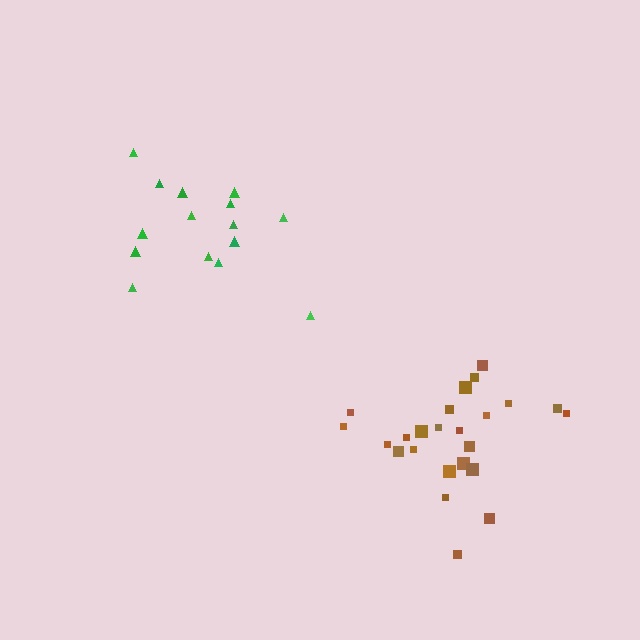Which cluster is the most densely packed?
Brown.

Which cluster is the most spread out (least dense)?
Green.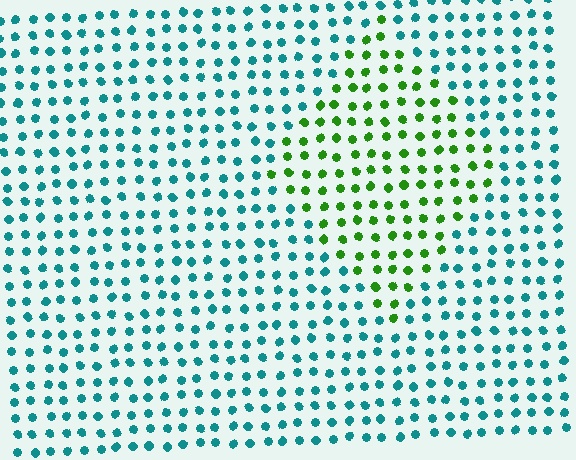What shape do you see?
I see a diamond.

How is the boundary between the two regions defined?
The boundary is defined purely by a slight shift in hue (about 68 degrees). Spacing, size, and orientation are identical on both sides.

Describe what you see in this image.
The image is filled with small teal elements in a uniform arrangement. A diamond-shaped region is visible where the elements are tinted to a slightly different hue, forming a subtle color boundary.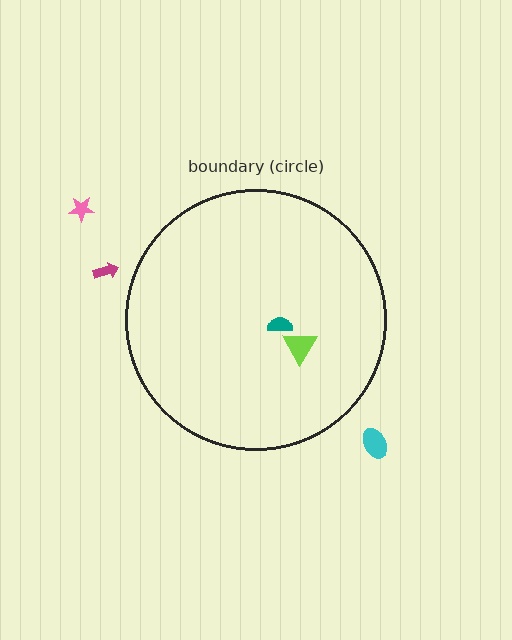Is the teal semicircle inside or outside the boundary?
Inside.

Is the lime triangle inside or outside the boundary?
Inside.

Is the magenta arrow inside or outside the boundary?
Outside.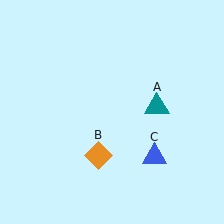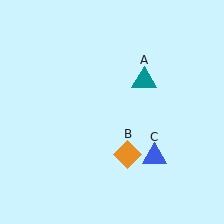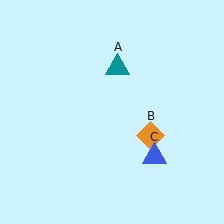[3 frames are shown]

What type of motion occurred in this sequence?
The teal triangle (object A), orange diamond (object B) rotated counterclockwise around the center of the scene.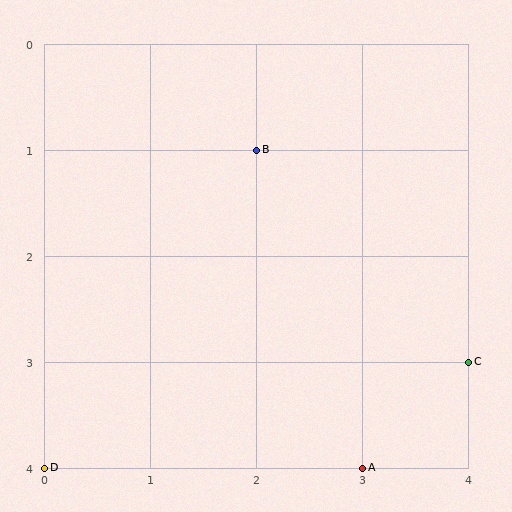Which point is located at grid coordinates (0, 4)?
Point D is at (0, 4).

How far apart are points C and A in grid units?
Points C and A are 1 column and 1 row apart (about 1.4 grid units diagonally).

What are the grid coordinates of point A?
Point A is at grid coordinates (3, 4).